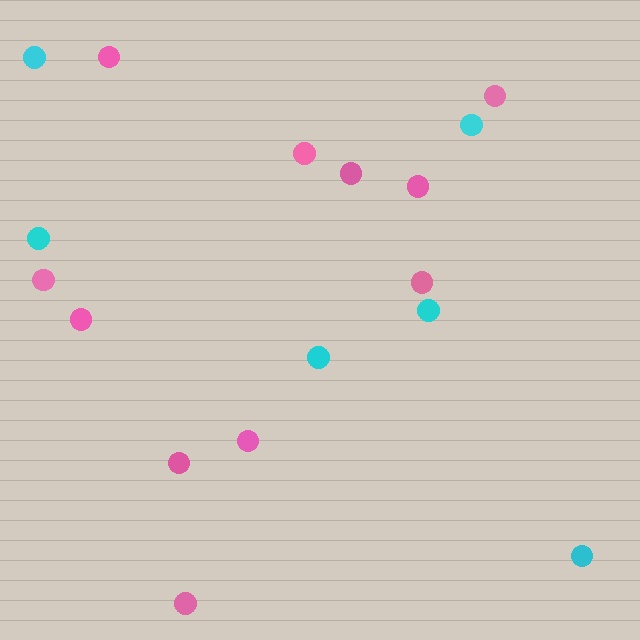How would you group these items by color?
There are 2 groups: one group of cyan circles (6) and one group of pink circles (11).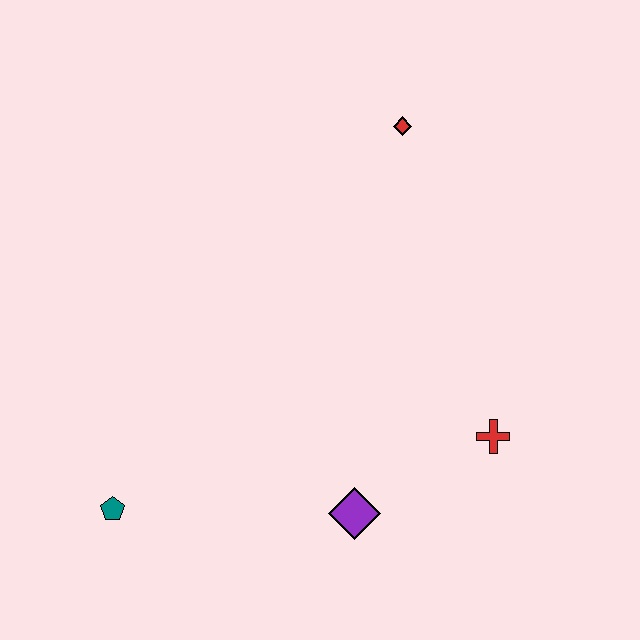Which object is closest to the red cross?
The purple diamond is closest to the red cross.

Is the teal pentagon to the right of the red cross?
No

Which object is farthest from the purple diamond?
The red diamond is farthest from the purple diamond.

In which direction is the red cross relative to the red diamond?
The red cross is below the red diamond.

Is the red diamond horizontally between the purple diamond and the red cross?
Yes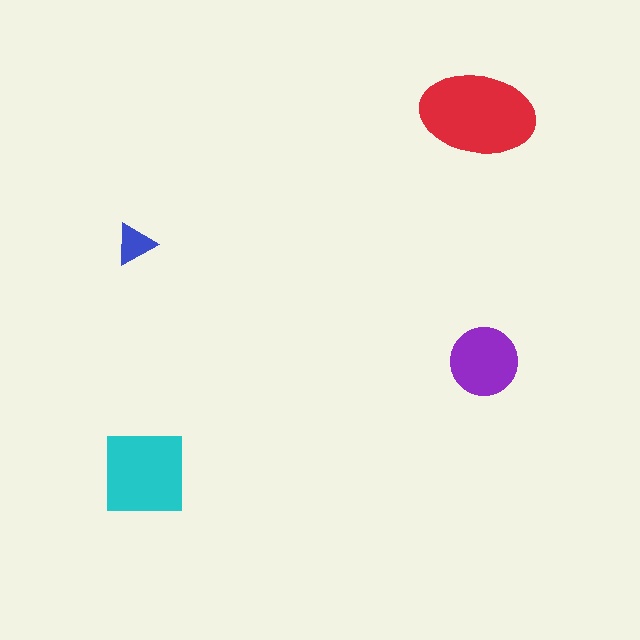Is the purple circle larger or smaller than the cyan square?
Smaller.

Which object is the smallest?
The blue triangle.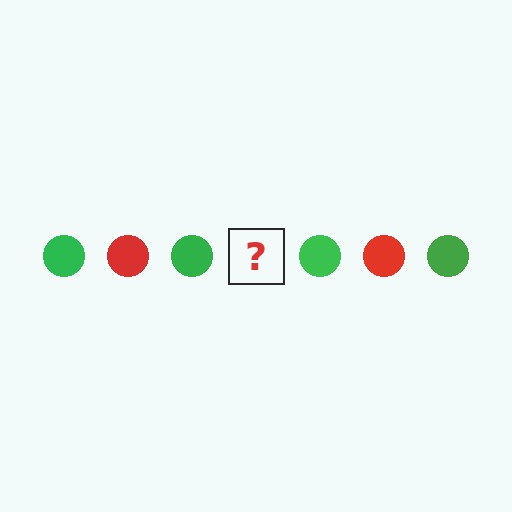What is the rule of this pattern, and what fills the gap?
The rule is that the pattern cycles through green, red circles. The gap should be filled with a red circle.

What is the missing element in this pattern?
The missing element is a red circle.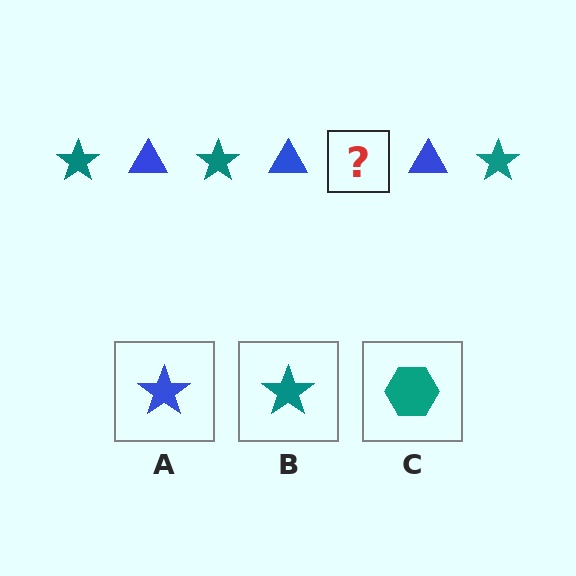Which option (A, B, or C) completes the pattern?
B.